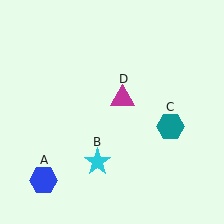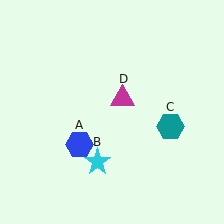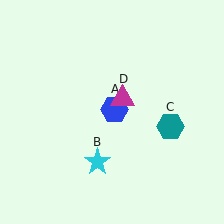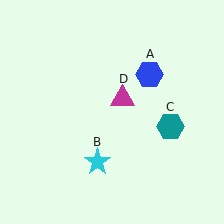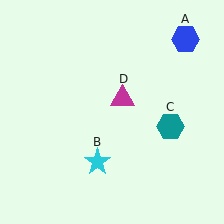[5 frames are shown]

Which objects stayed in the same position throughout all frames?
Cyan star (object B) and teal hexagon (object C) and magenta triangle (object D) remained stationary.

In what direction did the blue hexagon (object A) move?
The blue hexagon (object A) moved up and to the right.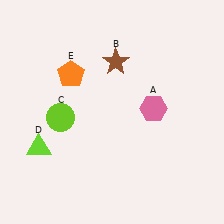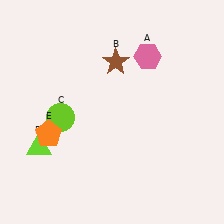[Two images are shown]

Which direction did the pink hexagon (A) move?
The pink hexagon (A) moved up.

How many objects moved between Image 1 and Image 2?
2 objects moved between the two images.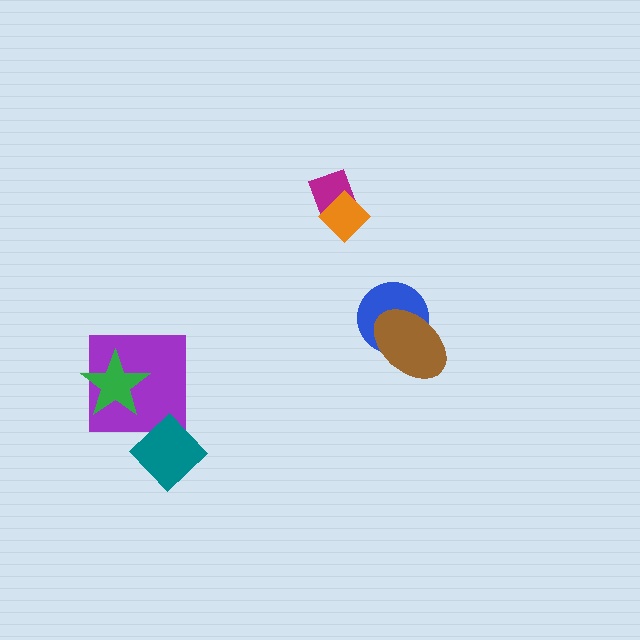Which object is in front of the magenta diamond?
The orange diamond is in front of the magenta diamond.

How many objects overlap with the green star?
1 object overlaps with the green star.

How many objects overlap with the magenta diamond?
1 object overlaps with the magenta diamond.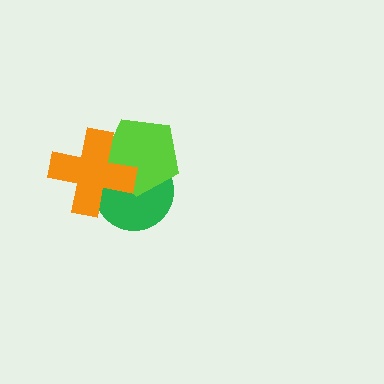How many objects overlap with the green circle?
2 objects overlap with the green circle.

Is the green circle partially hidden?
Yes, it is partially covered by another shape.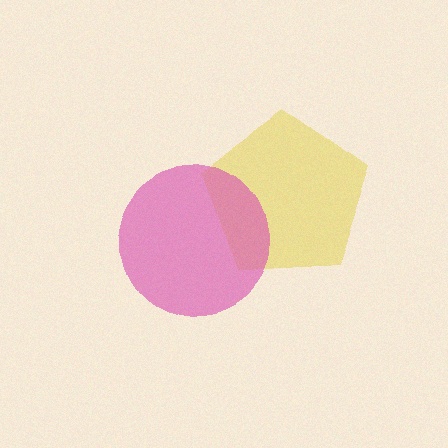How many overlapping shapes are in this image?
There are 2 overlapping shapes in the image.